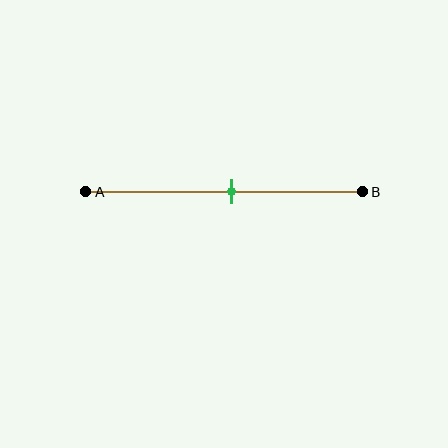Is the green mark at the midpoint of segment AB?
Yes, the mark is approximately at the midpoint.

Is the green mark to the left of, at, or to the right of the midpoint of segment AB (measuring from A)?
The green mark is approximately at the midpoint of segment AB.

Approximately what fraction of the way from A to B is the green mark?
The green mark is approximately 55% of the way from A to B.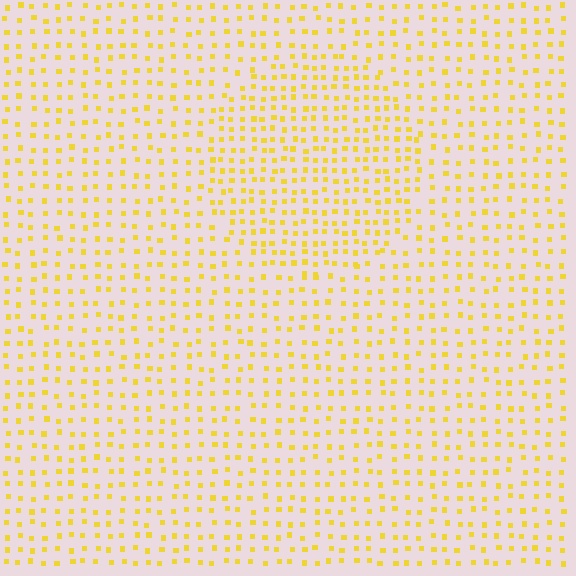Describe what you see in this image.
The image contains small yellow elements arranged at two different densities. A circle-shaped region is visible where the elements are more densely packed than the surrounding area.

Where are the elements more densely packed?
The elements are more densely packed inside the circle boundary.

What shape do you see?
I see a circle.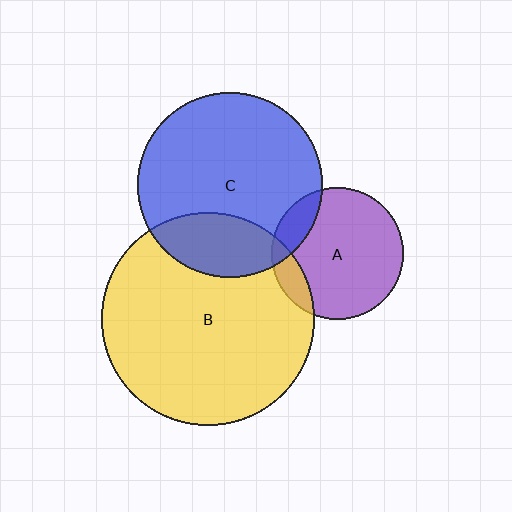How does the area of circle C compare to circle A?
Approximately 2.0 times.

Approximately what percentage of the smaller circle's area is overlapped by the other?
Approximately 15%.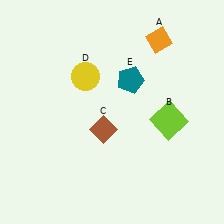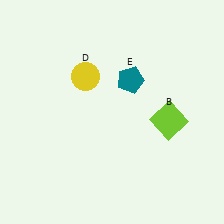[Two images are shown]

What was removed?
The brown diamond (C), the orange diamond (A) were removed in Image 2.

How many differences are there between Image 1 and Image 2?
There are 2 differences between the two images.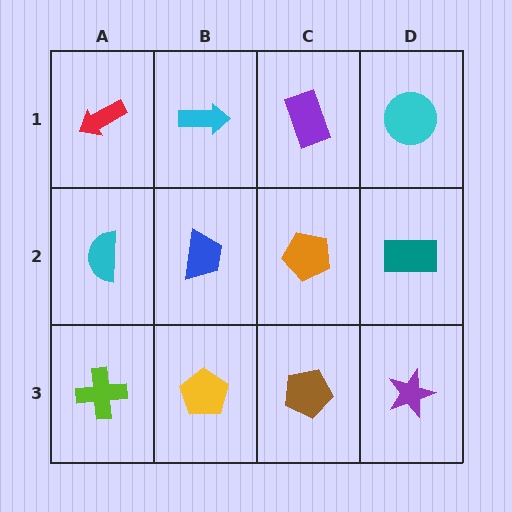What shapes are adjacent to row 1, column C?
An orange pentagon (row 2, column C), a cyan arrow (row 1, column B), a cyan circle (row 1, column D).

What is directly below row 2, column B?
A yellow pentagon.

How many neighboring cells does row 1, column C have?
3.